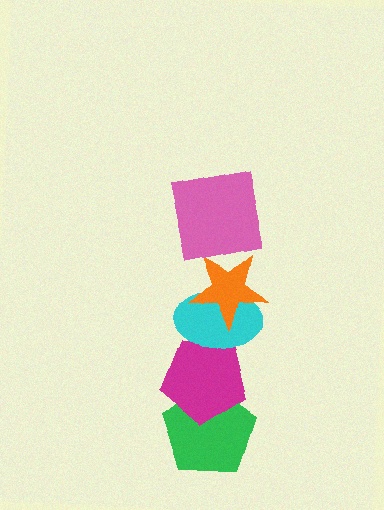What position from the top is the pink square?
The pink square is 1st from the top.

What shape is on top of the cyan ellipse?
The orange star is on top of the cyan ellipse.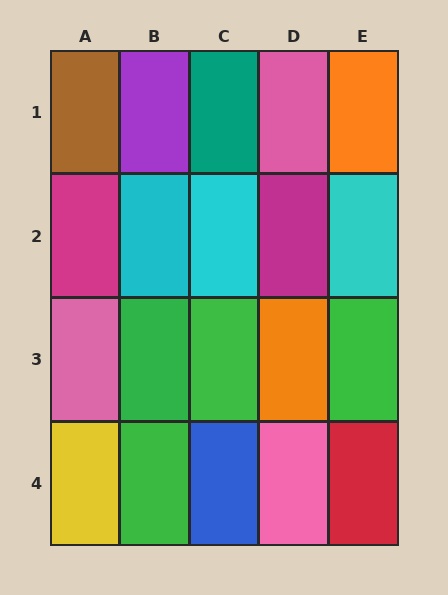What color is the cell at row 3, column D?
Orange.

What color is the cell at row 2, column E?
Cyan.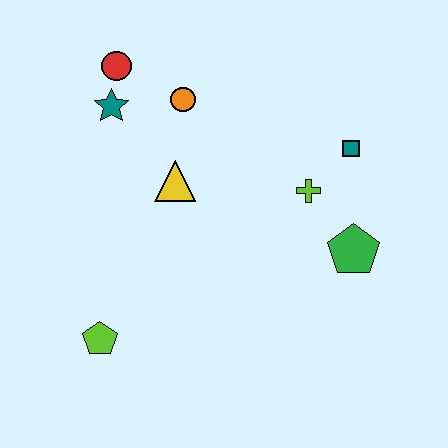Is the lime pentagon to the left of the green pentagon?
Yes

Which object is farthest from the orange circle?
The lime pentagon is farthest from the orange circle.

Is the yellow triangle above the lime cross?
Yes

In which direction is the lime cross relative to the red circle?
The lime cross is to the right of the red circle.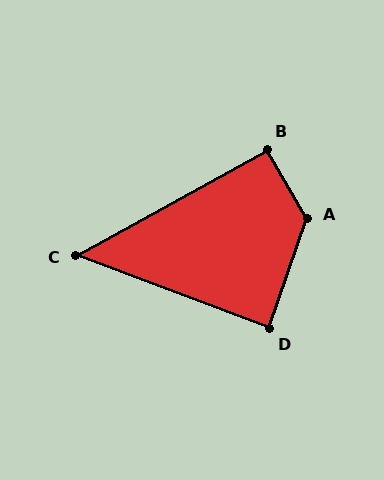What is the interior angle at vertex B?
Approximately 91 degrees (approximately right).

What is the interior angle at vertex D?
Approximately 89 degrees (approximately right).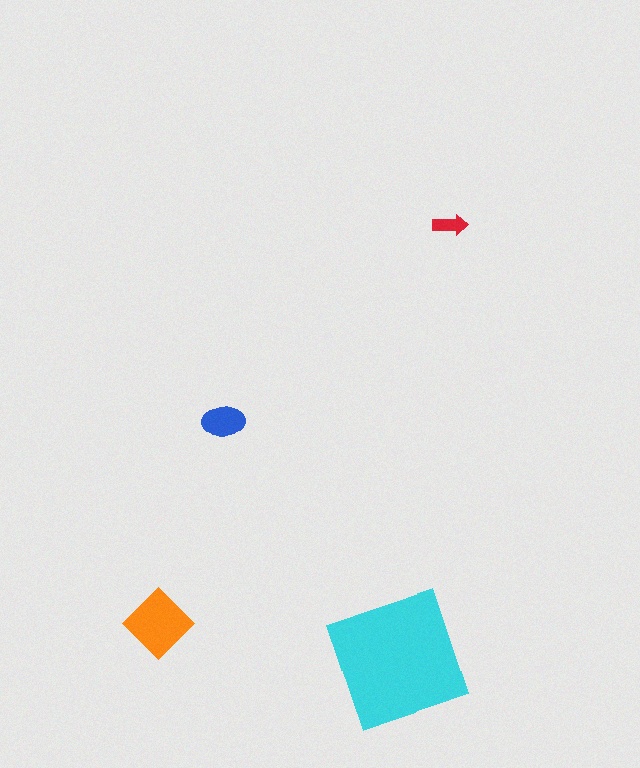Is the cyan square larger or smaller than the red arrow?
Larger.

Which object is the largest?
The cyan square.